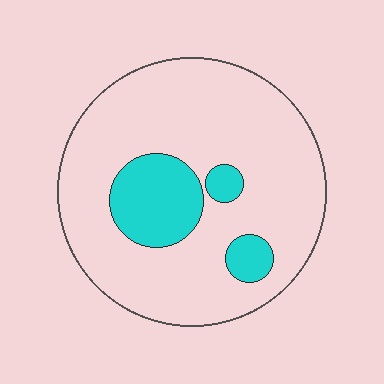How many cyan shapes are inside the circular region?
3.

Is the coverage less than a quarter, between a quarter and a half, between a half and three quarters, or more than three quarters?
Less than a quarter.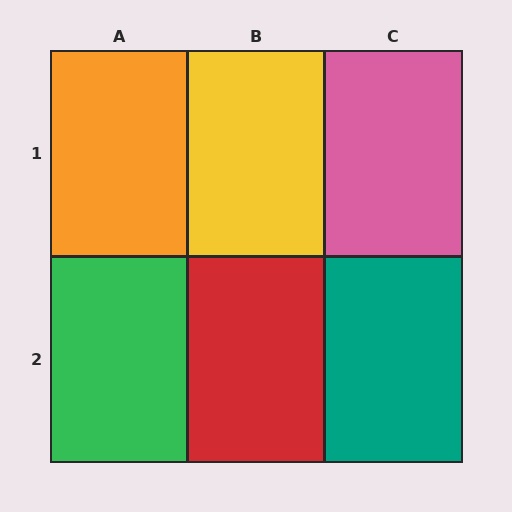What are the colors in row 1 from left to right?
Orange, yellow, pink.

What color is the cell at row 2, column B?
Red.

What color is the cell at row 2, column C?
Teal.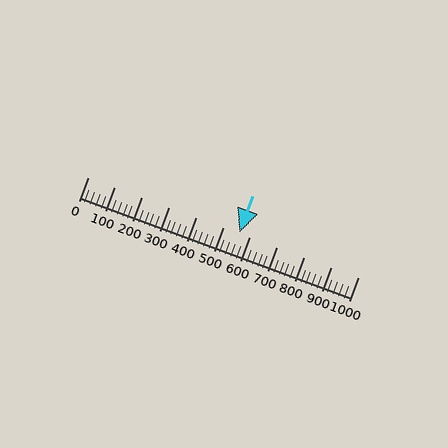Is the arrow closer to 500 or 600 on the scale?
The arrow is closer to 600.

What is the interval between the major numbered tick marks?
The major tick marks are spaced 100 units apart.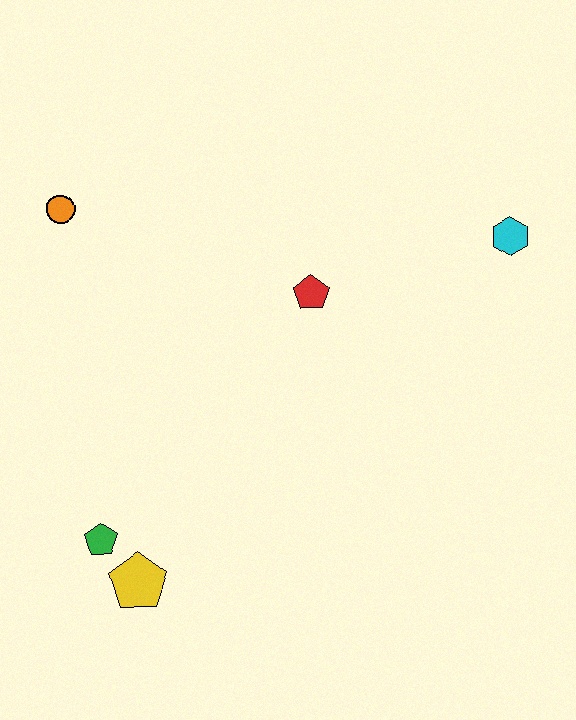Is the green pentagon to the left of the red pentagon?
Yes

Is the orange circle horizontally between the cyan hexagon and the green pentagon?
No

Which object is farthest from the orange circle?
The cyan hexagon is farthest from the orange circle.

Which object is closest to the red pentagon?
The cyan hexagon is closest to the red pentagon.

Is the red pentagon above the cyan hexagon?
No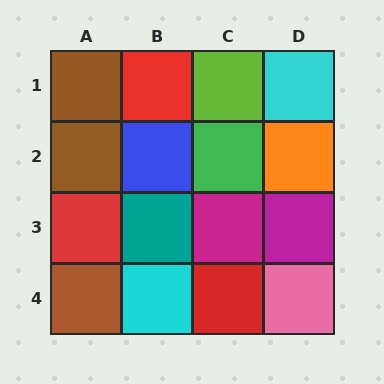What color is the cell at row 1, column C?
Lime.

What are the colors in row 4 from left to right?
Brown, cyan, red, pink.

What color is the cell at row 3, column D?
Magenta.